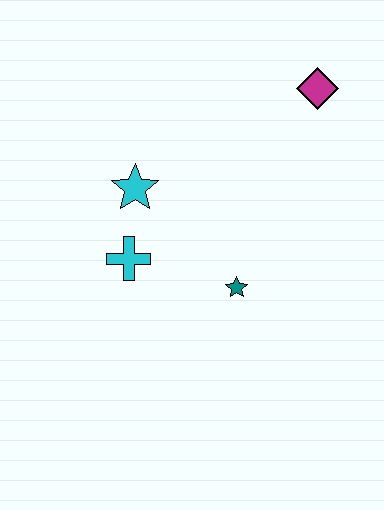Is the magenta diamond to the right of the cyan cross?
Yes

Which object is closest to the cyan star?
The cyan cross is closest to the cyan star.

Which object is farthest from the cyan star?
The magenta diamond is farthest from the cyan star.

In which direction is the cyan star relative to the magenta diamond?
The cyan star is to the left of the magenta diamond.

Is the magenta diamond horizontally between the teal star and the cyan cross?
No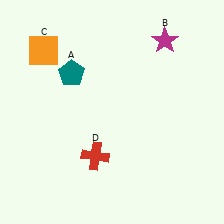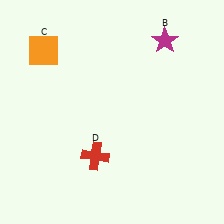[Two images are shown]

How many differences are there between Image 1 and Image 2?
There is 1 difference between the two images.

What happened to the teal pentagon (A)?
The teal pentagon (A) was removed in Image 2. It was in the top-left area of Image 1.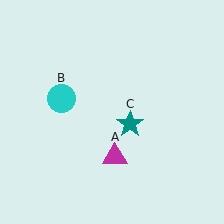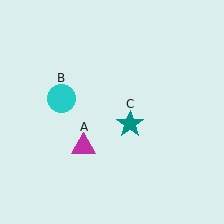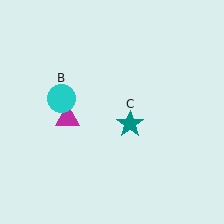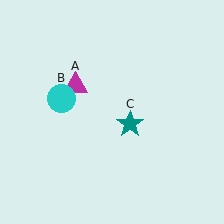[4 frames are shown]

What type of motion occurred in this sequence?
The magenta triangle (object A) rotated clockwise around the center of the scene.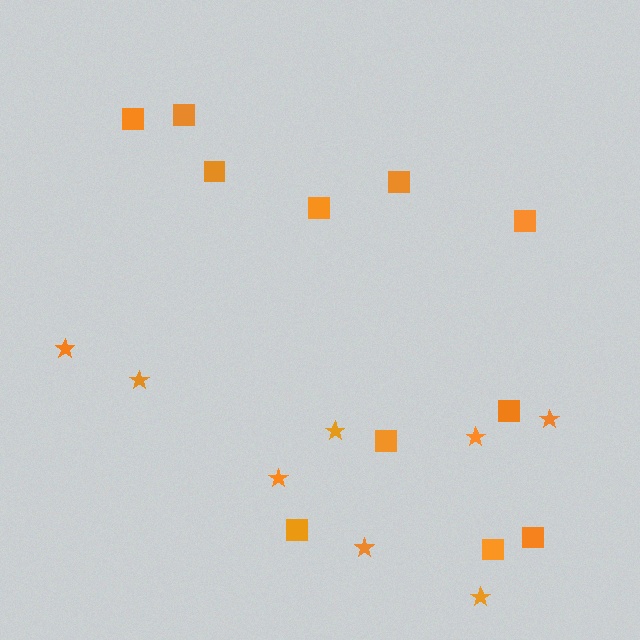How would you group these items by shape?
There are 2 groups: one group of squares (11) and one group of stars (8).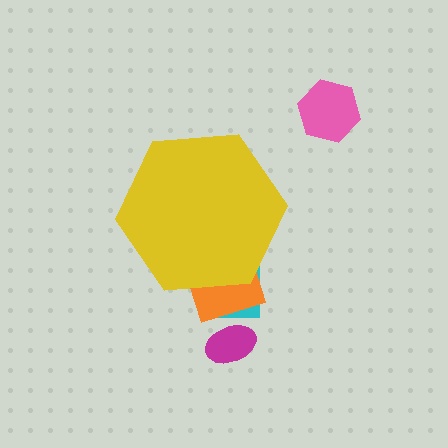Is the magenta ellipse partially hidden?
No, the magenta ellipse is fully visible.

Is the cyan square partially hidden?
Yes, the cyan square is partially hidden behind the yellow hexagon.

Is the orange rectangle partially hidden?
Yes, the orange rectangle is partially hidden behind the yellow hexagon.